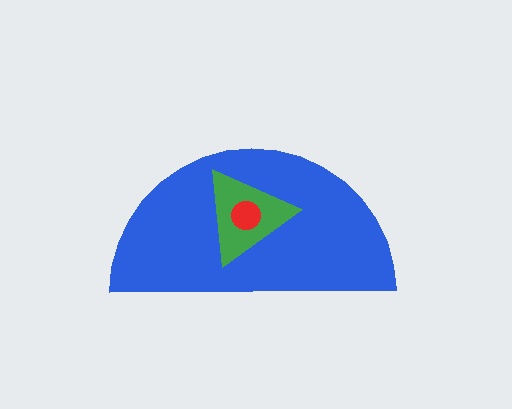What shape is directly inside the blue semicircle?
The green triangle.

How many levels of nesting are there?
3.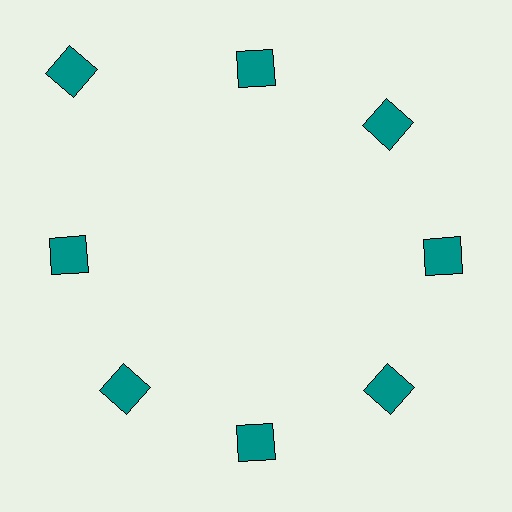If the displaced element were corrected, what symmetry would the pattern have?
It would have 8-fold rotational symmetry — the pattern would map onto itself every 45 degrees.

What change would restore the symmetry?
The symmetry would be restored by moving it inward, back onto the ring so that all 8 squares sit at equal angles and equal distance from the center.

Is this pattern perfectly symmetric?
No. The 8 teal squares are arranged in a ring, but one element near the 10 o'clock position is pushed outward from the center, breaking the 8-fold rotational symmetry.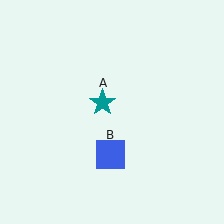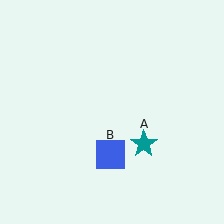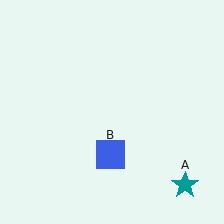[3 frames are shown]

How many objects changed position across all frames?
1 object changed position: teal star (object A).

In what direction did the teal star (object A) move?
The teal star (object A) moved down and to the right.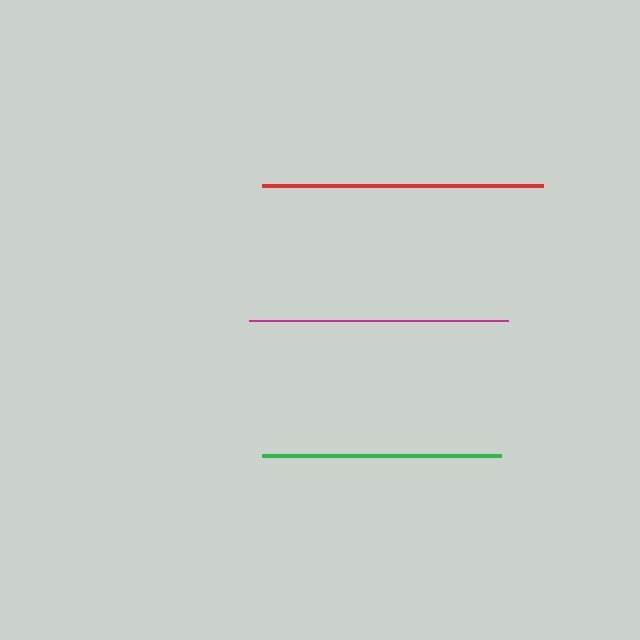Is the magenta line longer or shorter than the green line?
The magenta line is longer than the green line.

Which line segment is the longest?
The red line is the longest at approximately 280 pixels.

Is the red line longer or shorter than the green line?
The red line is longer than the green line.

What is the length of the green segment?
The green segment is approximately 240 pixels long.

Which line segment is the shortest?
The green line is the shortest at approximately 240 pixels.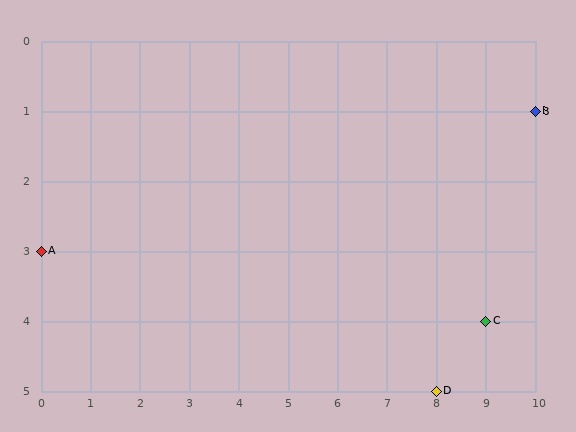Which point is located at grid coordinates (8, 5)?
Point D is at (8, 5).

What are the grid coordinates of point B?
Point B is at grid coordinates (10, 1).